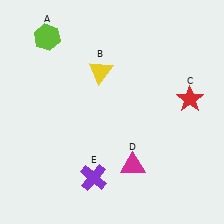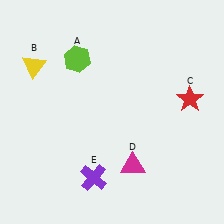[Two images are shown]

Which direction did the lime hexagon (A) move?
The lime hexagon (A) moved right.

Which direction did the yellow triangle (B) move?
The yellow triangle (B) moved left.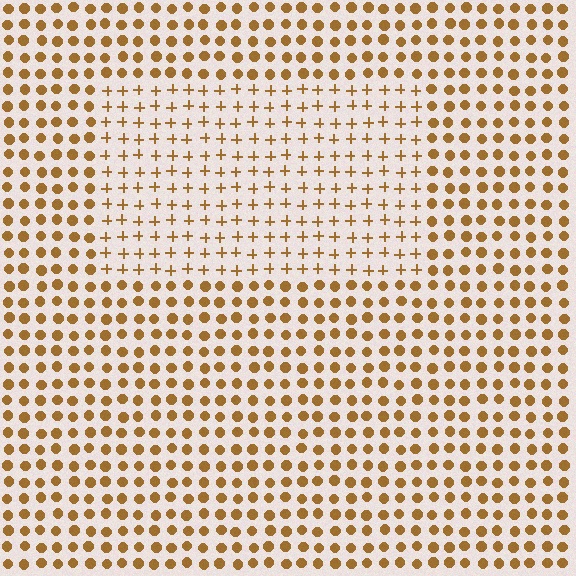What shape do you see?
I see a rectangle.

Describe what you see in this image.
The image is filled with small brown elements arranged in a uniform grid. A rectangle-shaped region contains plus signs, while the surrounding area contains circles. The boundary is defined purely by the change in element shape.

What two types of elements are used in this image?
The image uses plus signs inside the rectangle region and circles outside it.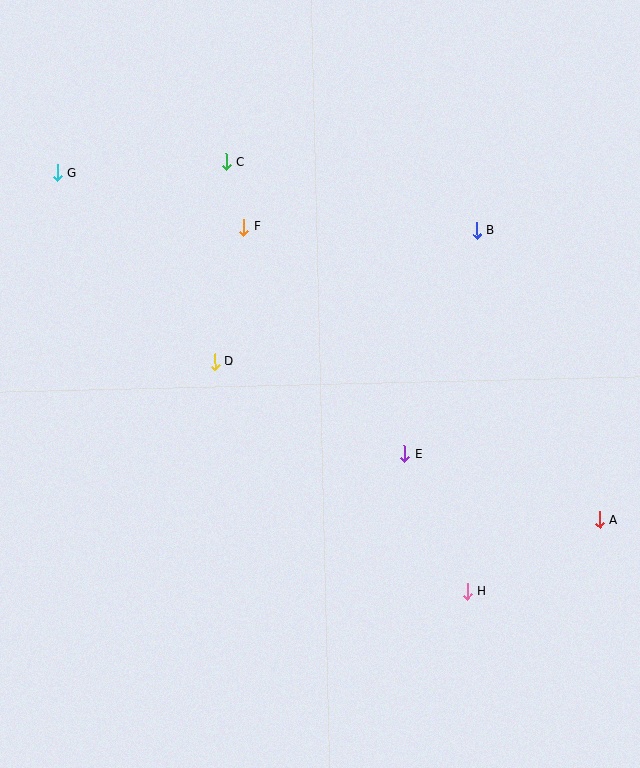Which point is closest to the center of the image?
Point D at (215, 362) is closest to the center.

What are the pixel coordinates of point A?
Point A is at (600, 520).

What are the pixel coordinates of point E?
Point E is at (405, 454).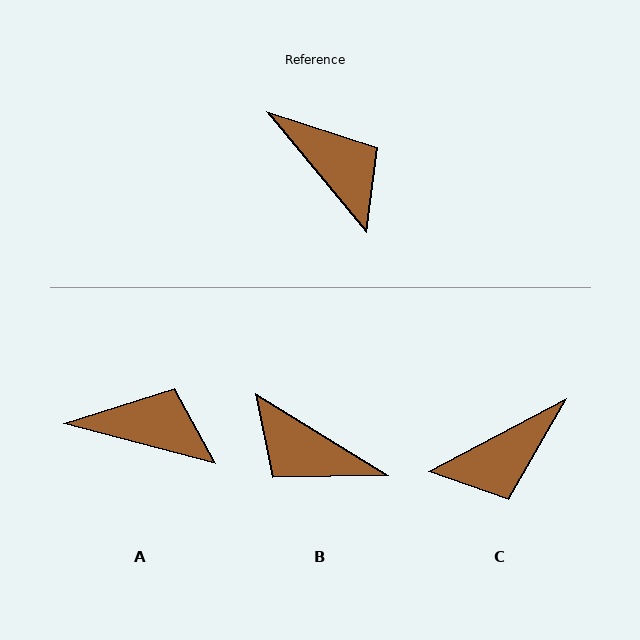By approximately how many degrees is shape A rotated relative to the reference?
Approximately 36 degrees counter-clockwise.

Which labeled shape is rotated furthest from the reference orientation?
B, about 161 degrees away.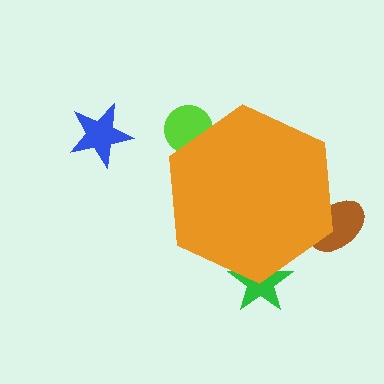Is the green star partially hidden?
Yes, the green star is partially hidden behind the orange hexagon.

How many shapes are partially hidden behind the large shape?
3 shapes are partially hidden.